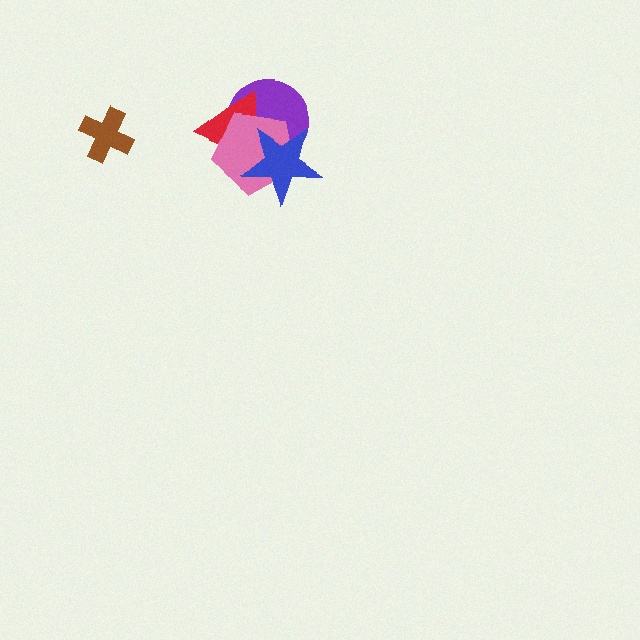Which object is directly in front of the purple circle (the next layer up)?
The red triangle is directly in front of the purple circle.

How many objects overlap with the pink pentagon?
3 objects overlap with the pink pentagon.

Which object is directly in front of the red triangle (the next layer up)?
The pink pentagon is directly in front of the red triangle.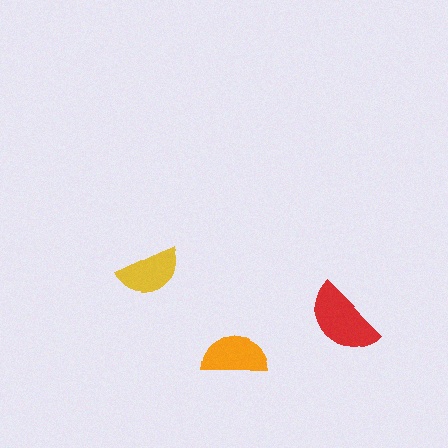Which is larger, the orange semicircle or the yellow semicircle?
The orange one.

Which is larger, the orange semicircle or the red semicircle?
The red one.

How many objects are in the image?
There are 3 objects in the image.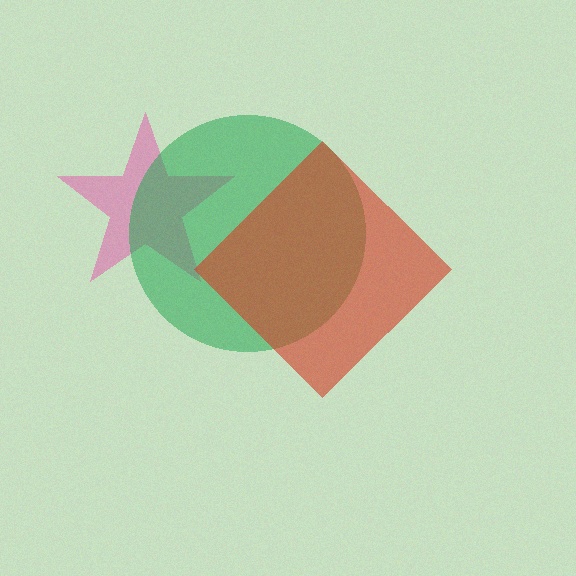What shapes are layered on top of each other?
The layered shapes are: a pink star, a green circle, a red diamond.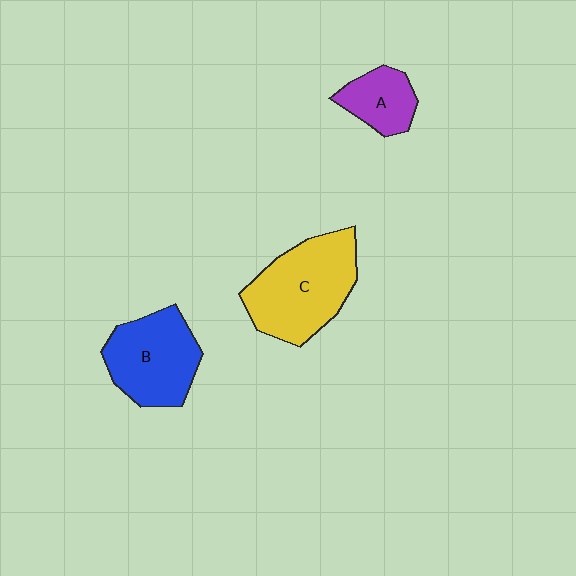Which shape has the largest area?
Shape C (yellow).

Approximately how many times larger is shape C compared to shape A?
Approximately 2.3 times.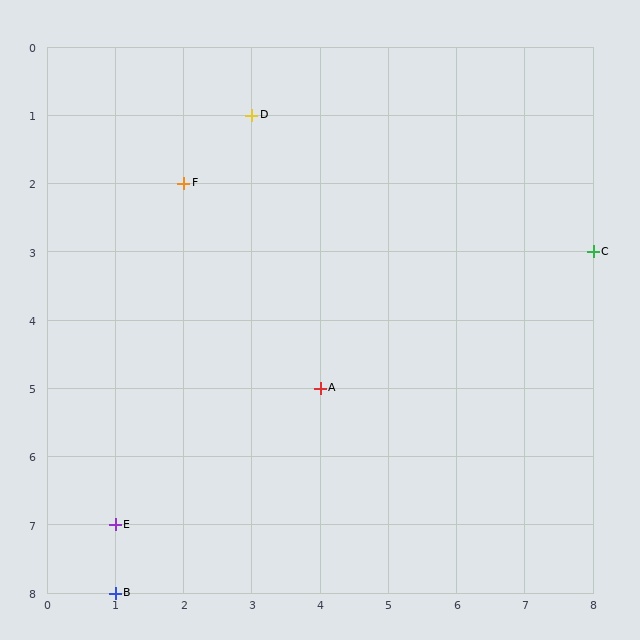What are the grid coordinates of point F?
Point F is at grid coordinates (2, 2).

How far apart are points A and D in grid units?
Points A and D are 1 column and 4 rows apart (about 4.1 grid units diagonally).